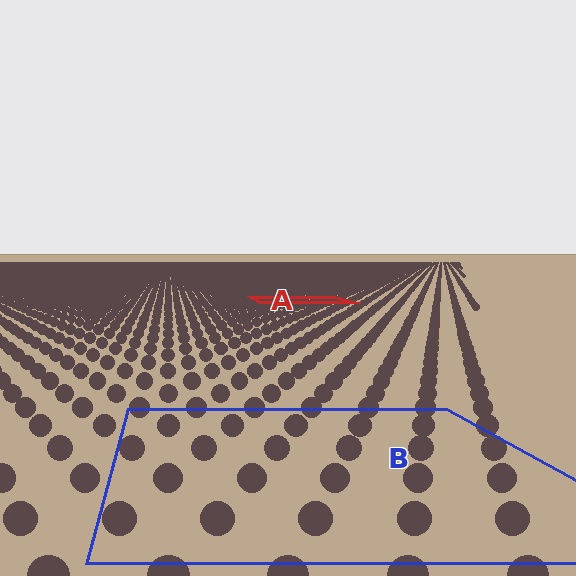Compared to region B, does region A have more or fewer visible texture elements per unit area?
Region A has more texture elements per unit area — they are packed more densely because it is farther away.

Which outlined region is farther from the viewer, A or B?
Region A is farther from the viewer — the texture elements inside it appear smaller and more densely packed.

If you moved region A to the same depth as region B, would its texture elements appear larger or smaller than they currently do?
They would appear larger. At a closer depth, the same texture elements are projected at a bigger on-screen size.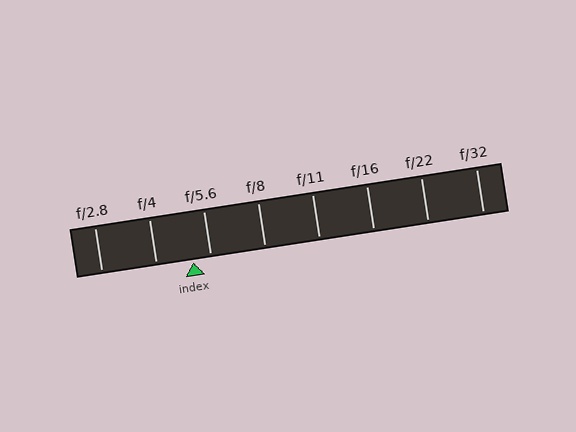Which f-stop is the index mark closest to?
The index mark is closest to f/5.6.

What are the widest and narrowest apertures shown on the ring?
The widest aperture shown is f/2.8 and the narrowest is f/32.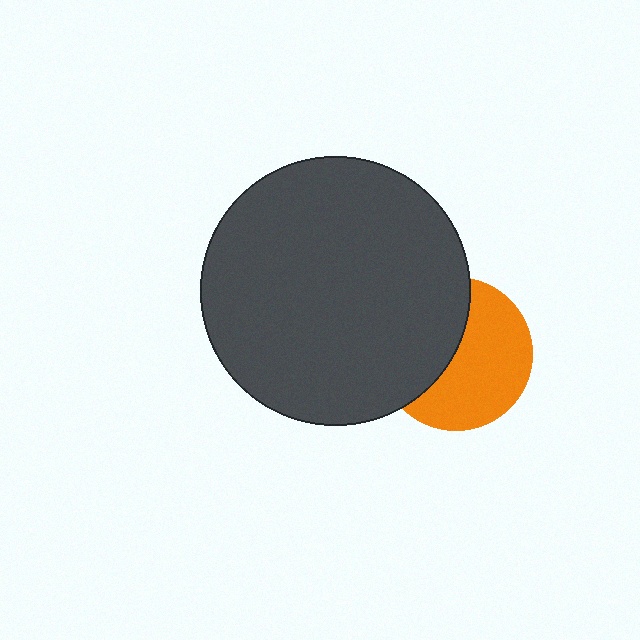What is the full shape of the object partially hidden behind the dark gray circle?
The partially hidden object is an orange circle.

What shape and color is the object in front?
The object in front is a dark gray circle.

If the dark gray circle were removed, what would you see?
You would see the complete orange circle.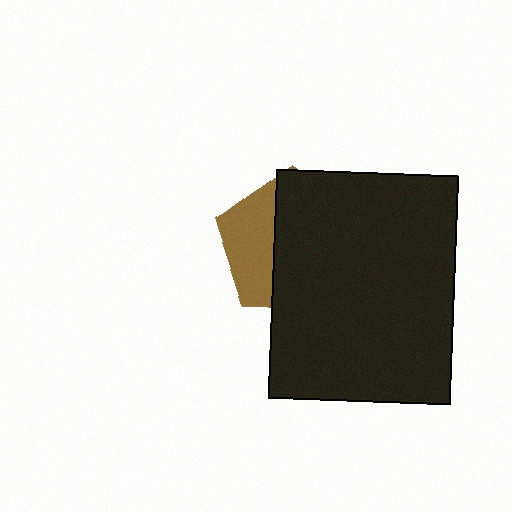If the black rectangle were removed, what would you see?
You would see the complete brown pentagon.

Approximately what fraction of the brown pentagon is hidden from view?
Roughly 65% of the brown pentagon is hidden behind the black rectangle.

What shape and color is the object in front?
The object in front is a black rectangle.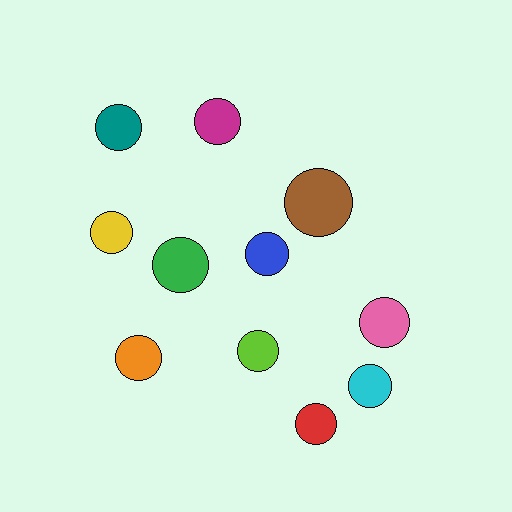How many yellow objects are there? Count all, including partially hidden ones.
There is 1 yellow object.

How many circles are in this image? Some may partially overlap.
There are 11 circles.